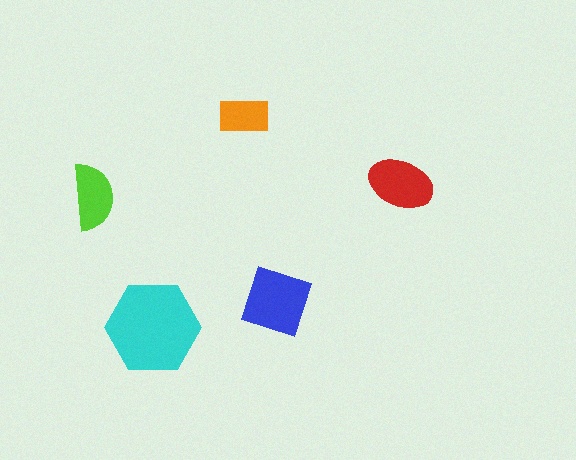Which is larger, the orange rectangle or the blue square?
The blue square.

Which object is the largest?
The cyan hexagon.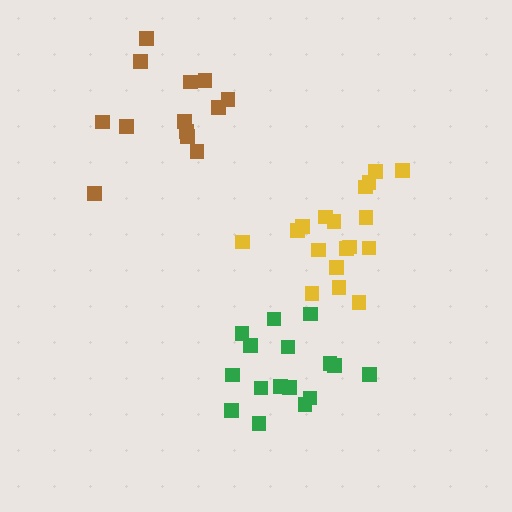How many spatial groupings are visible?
There are 3 spatial groupings.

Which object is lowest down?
The green cluster is bottommost.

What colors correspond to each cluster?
The clusters are colored: brown, green, yellow.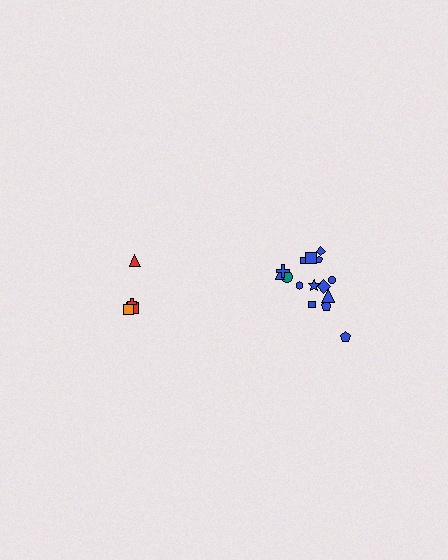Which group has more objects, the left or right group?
The right group.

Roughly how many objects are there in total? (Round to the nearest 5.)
Roughly 20 objects in total.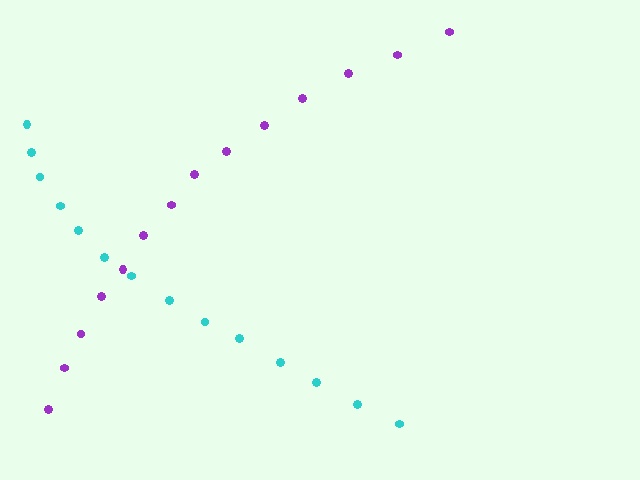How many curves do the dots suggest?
There are 2 distinct paths.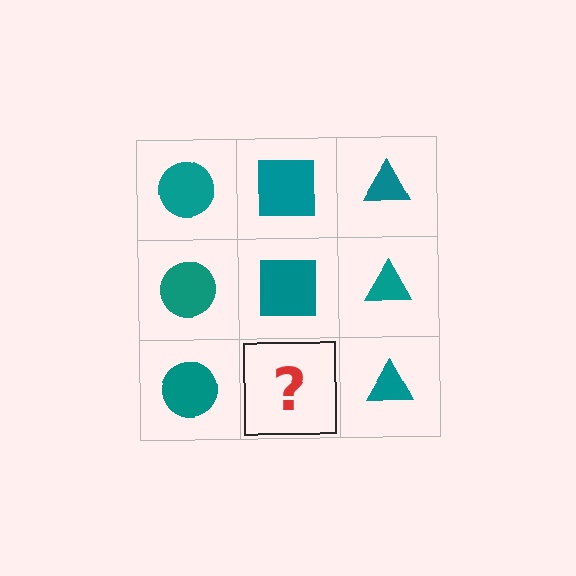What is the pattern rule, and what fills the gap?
The rule is that each column has a consistent shape. The gap should be filled with a teal square.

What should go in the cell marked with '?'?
The missing cell should contain a teal square.